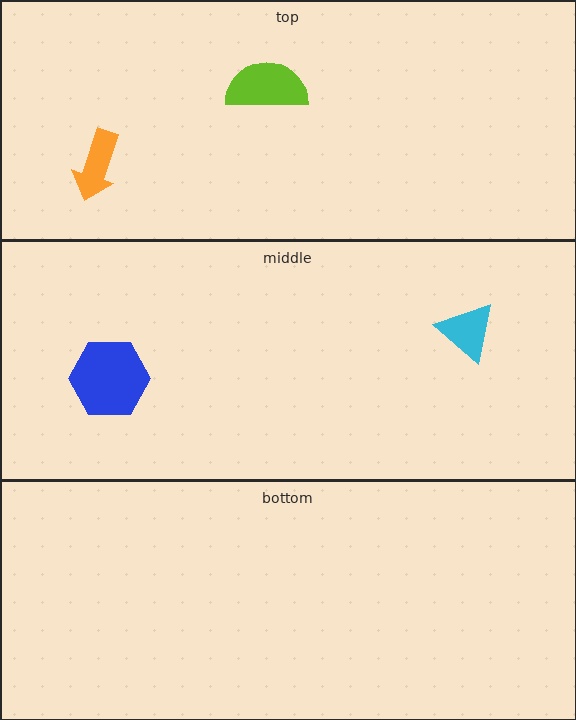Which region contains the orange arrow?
The top region.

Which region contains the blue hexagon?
The middle region.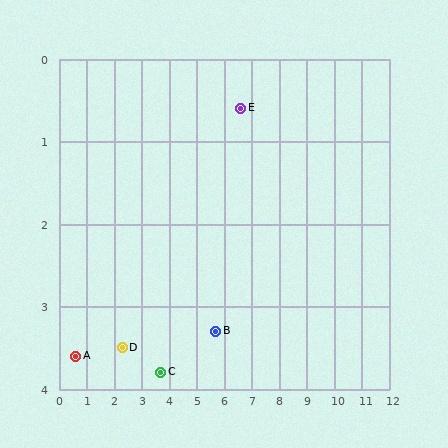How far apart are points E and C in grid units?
Points E and C are about 4.3 grid units apart.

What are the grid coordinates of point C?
Point C is at approximately (3.7, 3.8).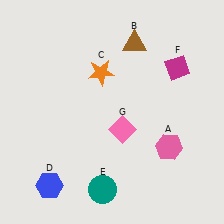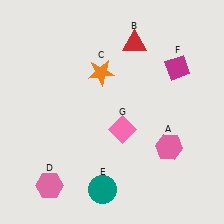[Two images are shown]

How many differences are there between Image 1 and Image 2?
There are 2 differences between the two images.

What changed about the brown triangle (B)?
In Image 1, B is brown. In Image 2, it changed to red.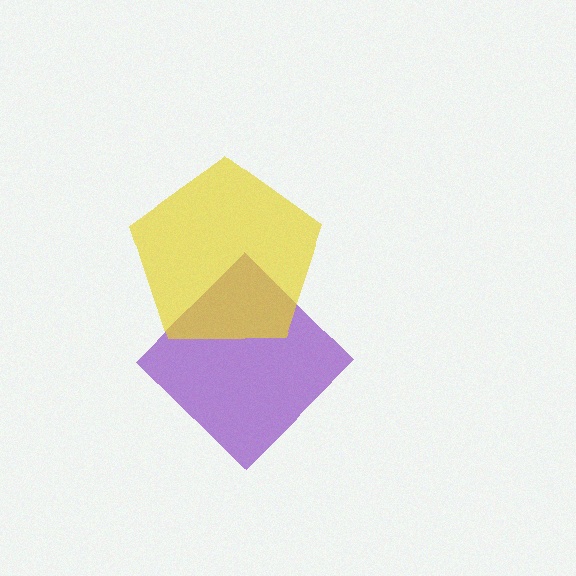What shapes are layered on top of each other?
The layered shapes are: a purple diamond, a yellow pentagon.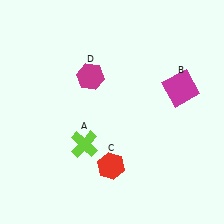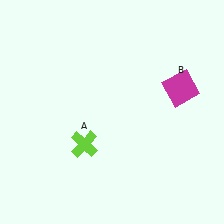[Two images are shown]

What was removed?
The magenta hexagon (D), the red hexagon (C) were removed in Image 2.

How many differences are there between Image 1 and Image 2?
There are 2 differences between the two images.